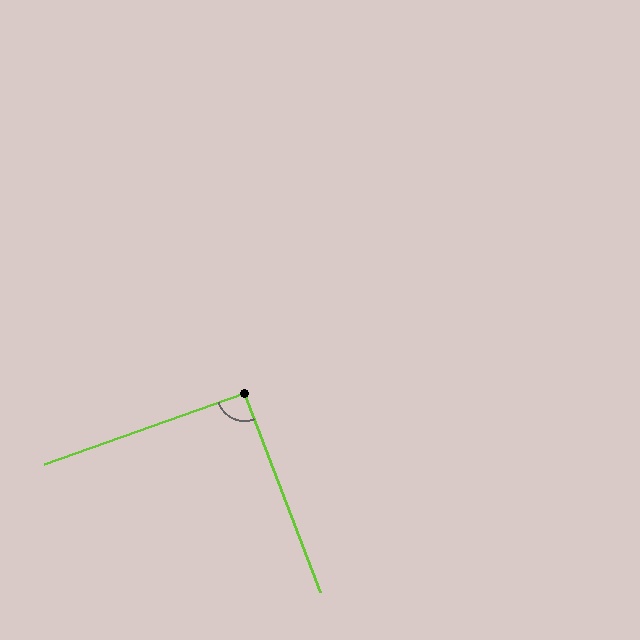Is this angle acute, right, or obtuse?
It is approximately a right angle.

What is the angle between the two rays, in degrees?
Approximately 91 degrees.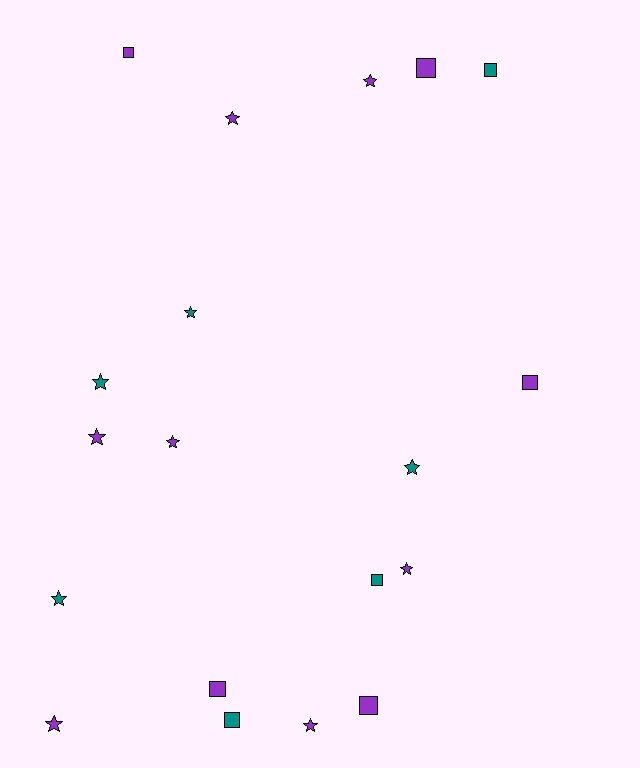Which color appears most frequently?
Purple, with 12 objects.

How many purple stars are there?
There are 7 purple stars.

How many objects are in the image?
There are 19 objects.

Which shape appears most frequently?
Star, with 11 objects.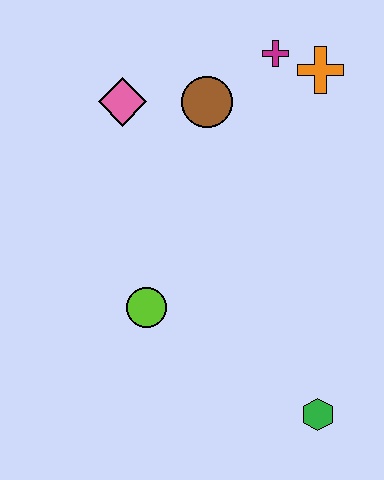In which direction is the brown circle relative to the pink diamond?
The brown circle is to the right of the pink diamond.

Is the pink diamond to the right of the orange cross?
No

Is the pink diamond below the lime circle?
No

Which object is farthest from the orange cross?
The green hexagon is farthest from the orange cross.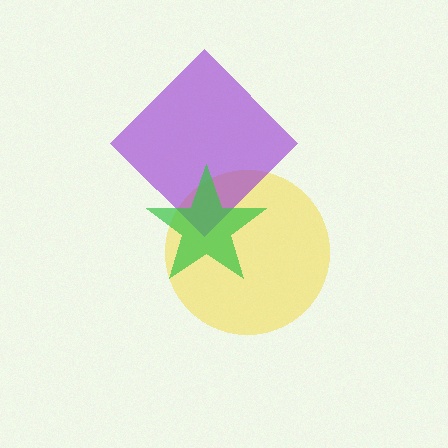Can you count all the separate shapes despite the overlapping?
Yes, there are 3 separate shapes.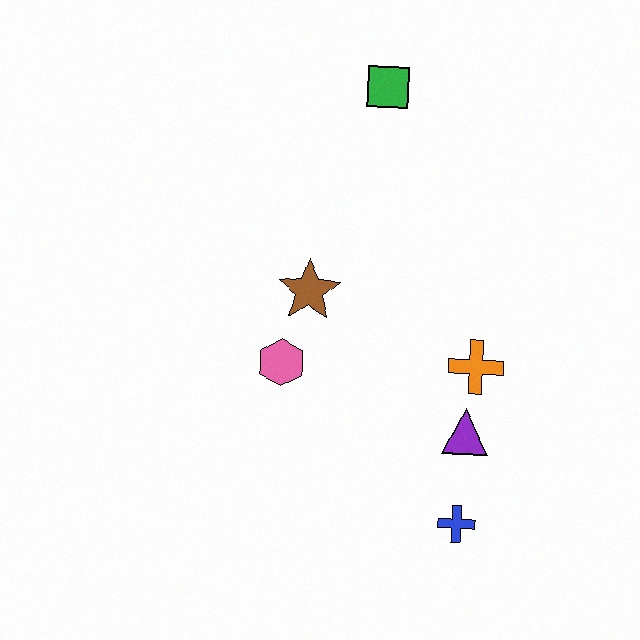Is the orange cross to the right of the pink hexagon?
Yes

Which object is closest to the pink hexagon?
The brown star is closest to the pink hexagon.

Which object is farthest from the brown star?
The blue cross is farthest from the brown star.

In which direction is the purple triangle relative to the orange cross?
The purple triangle is below the orange cross.